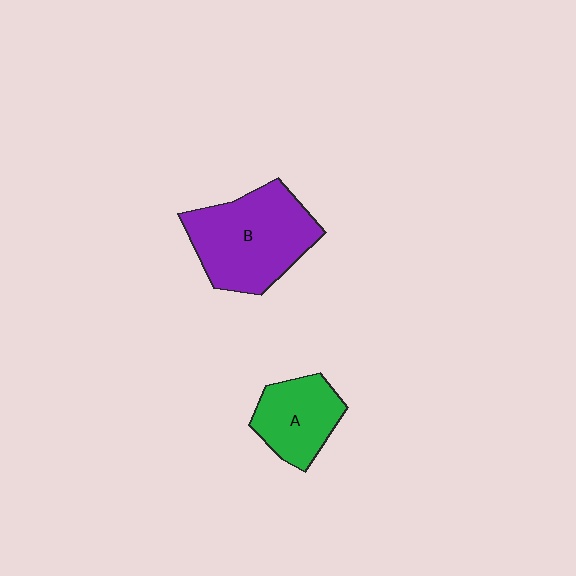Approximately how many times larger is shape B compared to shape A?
Approximately 1.7 times.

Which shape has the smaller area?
Shape A (green).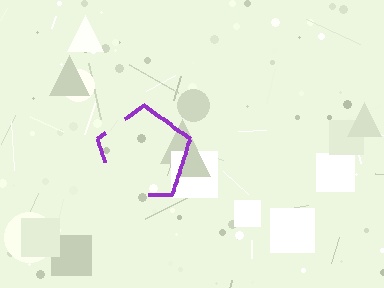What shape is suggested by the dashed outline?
The dashed outline suggests a pentagon.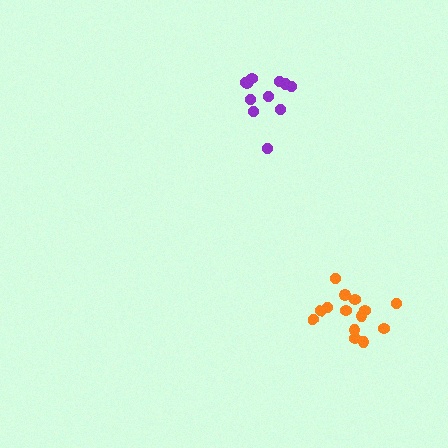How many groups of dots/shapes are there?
There are 2 groups.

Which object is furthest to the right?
The orange cluster is rightmost.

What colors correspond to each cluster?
The clusters are colored: orange, purple.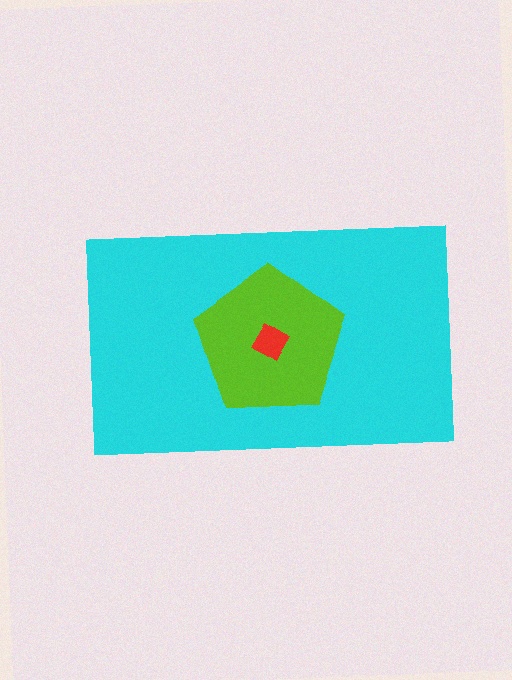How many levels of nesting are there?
3.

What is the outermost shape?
The cyan rectangle.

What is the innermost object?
The red diamond.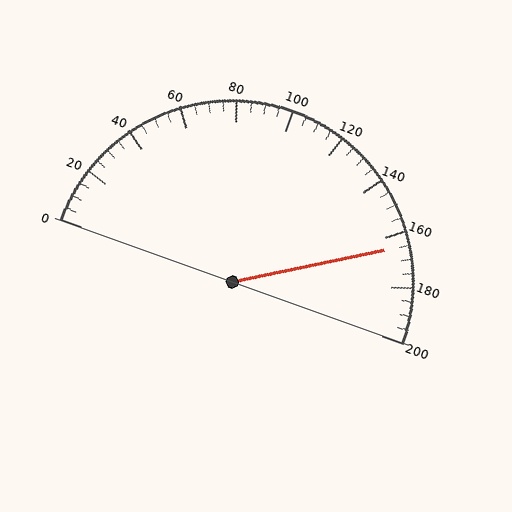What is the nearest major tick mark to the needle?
The nearest major tick mark is 160.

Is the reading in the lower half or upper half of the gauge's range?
The reading is in the upper half of the range (0 to 200).